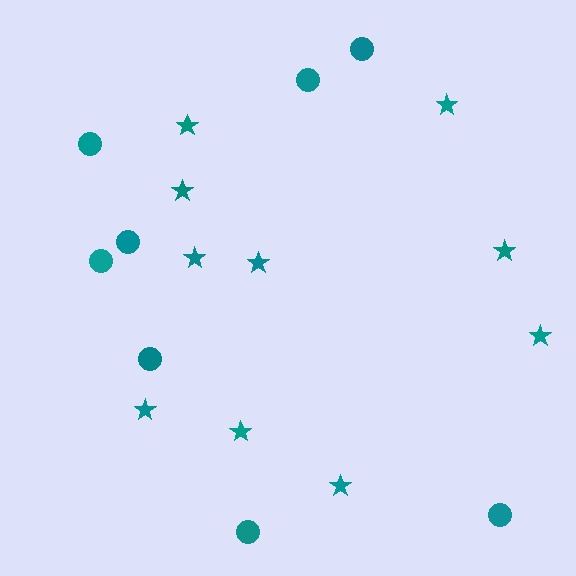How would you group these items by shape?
There are 2 groups: one group of circles (8) and one group of stars (10).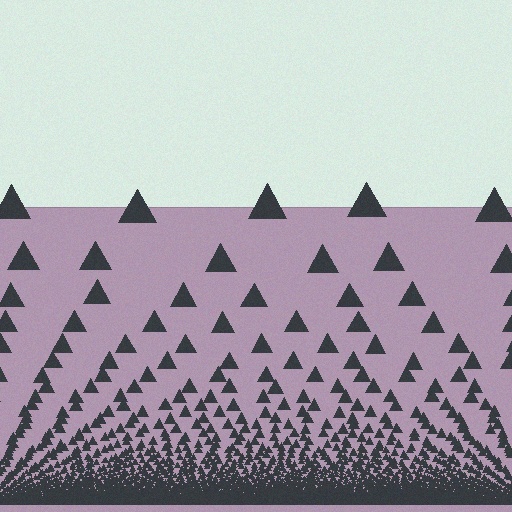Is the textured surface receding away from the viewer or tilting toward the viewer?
The surface appears to tilt toward the viewer. Texture elements get larger and sparser toward the top.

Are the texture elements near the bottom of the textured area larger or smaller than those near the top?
Smaller. The gradient is inverted — elements near the bottom are smaller and denser.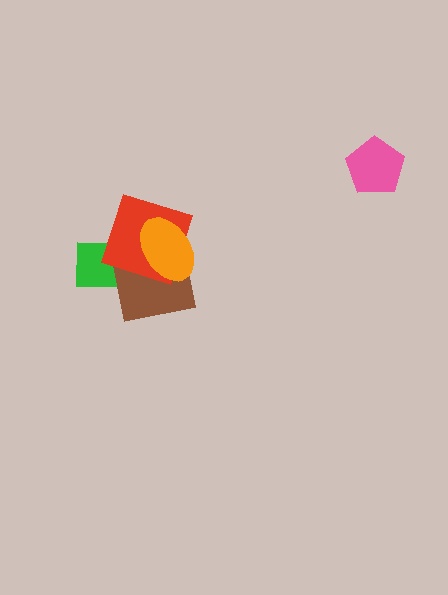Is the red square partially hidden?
Yes, it is partially covered by another shape.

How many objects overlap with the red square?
3 objects overlap with the red square.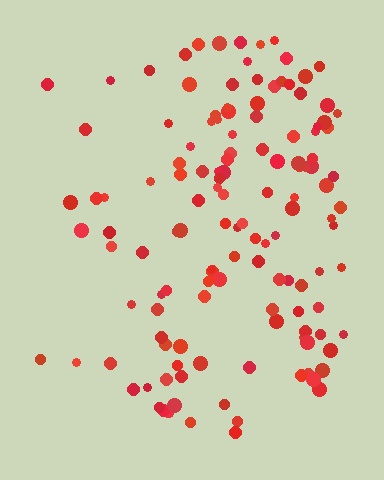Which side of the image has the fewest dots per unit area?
The left.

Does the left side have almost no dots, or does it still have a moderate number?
Still a moderate number, just noticeably fewer than the right.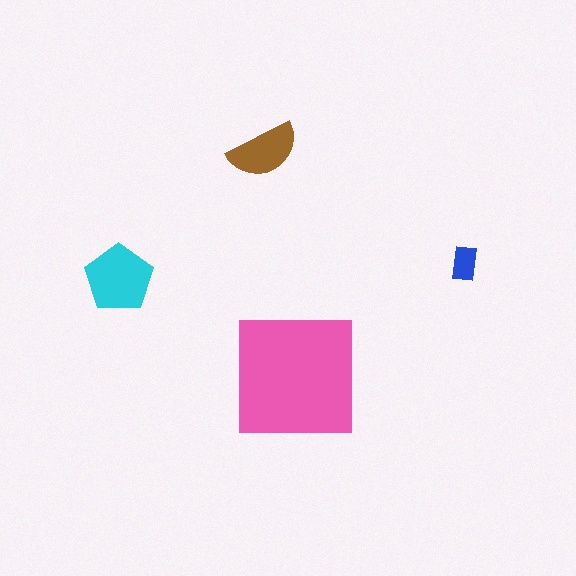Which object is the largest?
The pink square.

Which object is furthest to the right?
The blue rectangle is rightmost.